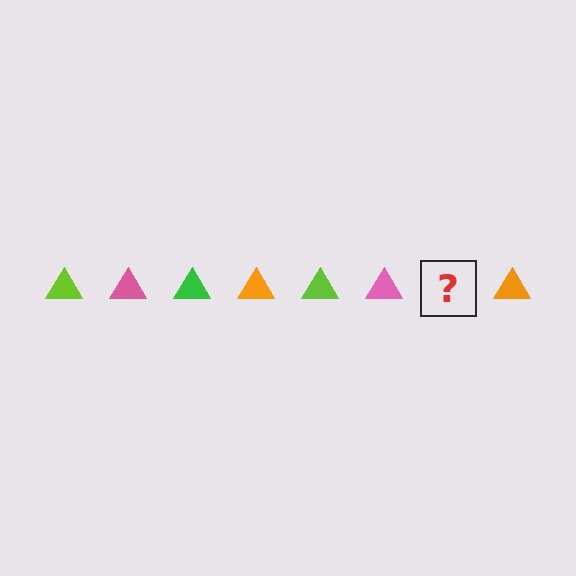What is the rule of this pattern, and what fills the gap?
The rule is that the pattern cycles through lime, pink, green, orange triangles. The gap should be filled with a green triangle.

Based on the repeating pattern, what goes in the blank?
The blank should be a green triangle.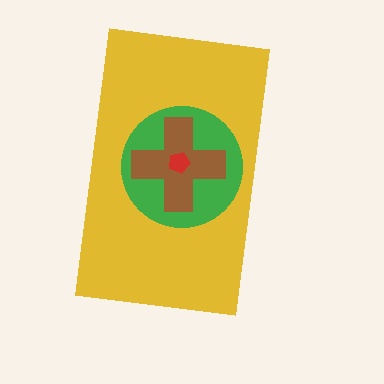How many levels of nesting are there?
4.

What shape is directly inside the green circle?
The brown cross.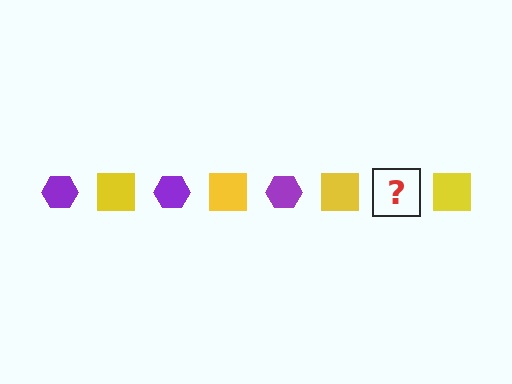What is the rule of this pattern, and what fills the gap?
The rule is that the pattern alternates between purple hexagon and yellow square. The gap should be filled with a purple hexagon.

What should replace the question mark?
The question mark should be replaced with a purple hexagon.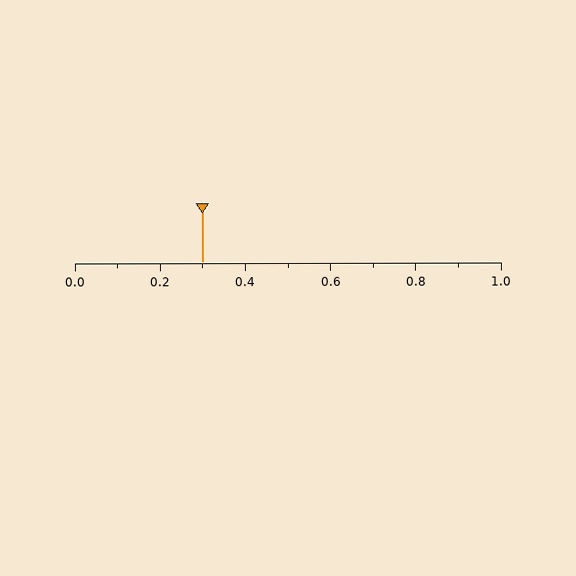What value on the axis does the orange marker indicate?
The marker indicates approximately 0.3.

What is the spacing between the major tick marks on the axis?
The major ticks are spaced 0.2 apart.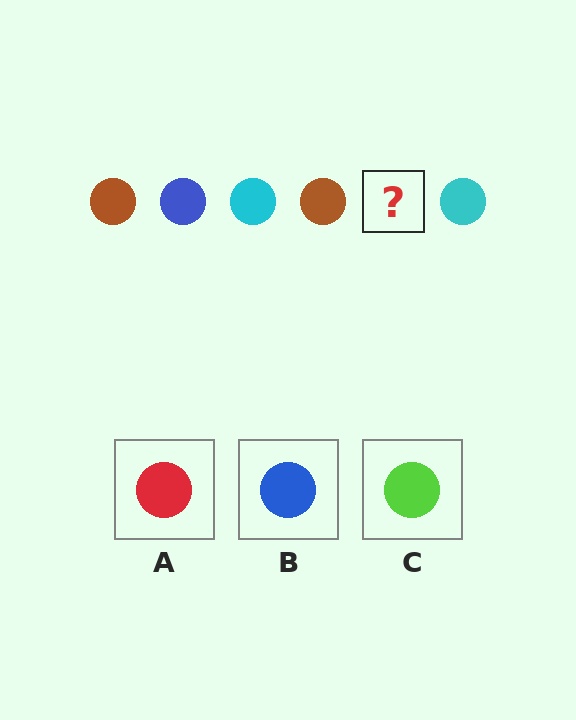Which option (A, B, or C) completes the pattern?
B.